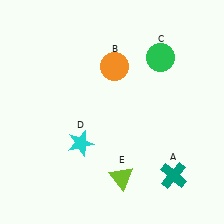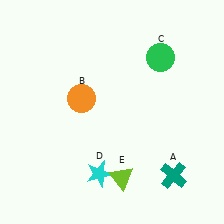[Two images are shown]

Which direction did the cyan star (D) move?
The cyan star (D) moved down.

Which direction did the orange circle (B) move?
The orange circle (B) moved left.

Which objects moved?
The objects that moved are: the orange circle (B), the cyan star (D).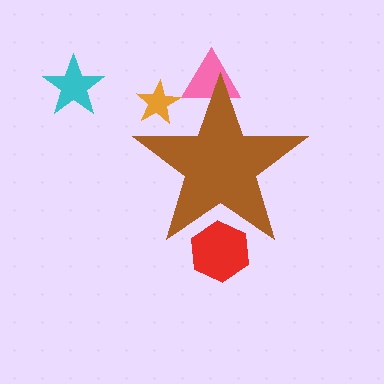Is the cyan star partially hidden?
No, the cyan star is fully visible.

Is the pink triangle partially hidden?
Yes, the pink triangle is partially hidden behind the brown star.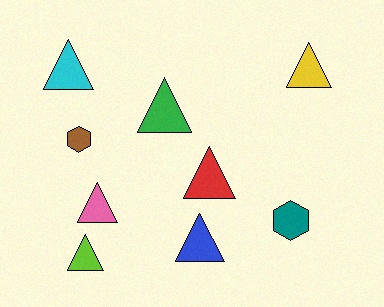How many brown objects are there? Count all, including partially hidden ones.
There is 1 brown object.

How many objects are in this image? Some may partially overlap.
There are 9 objects.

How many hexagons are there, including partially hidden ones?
There are 2 hexagons.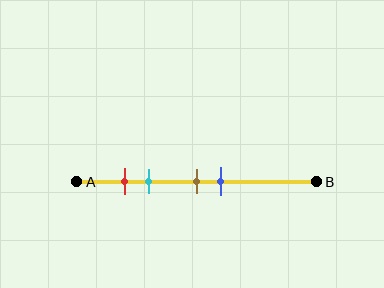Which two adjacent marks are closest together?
The red and cyan marks are the closest adjacent pair.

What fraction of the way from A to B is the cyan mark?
The cyan mark is approximately 30% (0.3) of the way from A to B.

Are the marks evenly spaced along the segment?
No, the marks are not evenly spaced.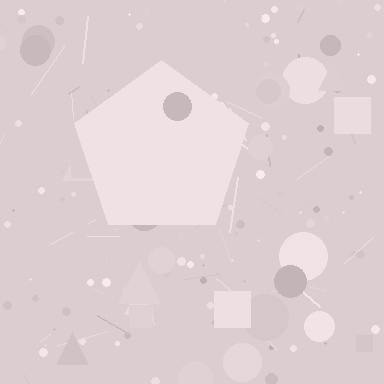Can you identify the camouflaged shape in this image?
The camouflaged shape is a pentagon.